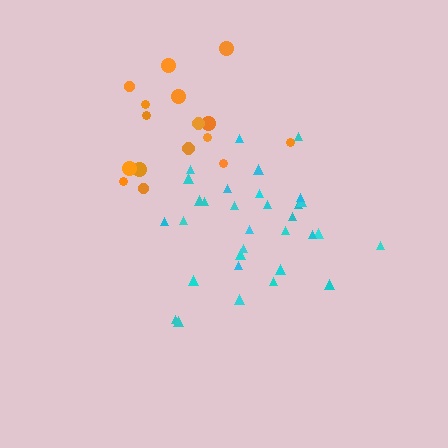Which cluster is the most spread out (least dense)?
Orange.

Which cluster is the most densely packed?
Cyan.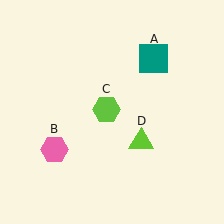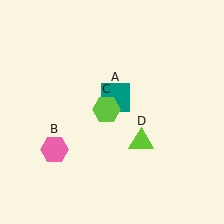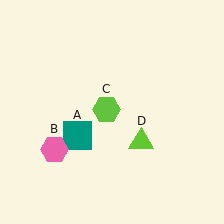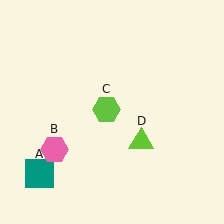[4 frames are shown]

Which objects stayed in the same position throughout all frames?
Pink hexagon (object B) and lime hexagon (object C) and lime triangle (object D) remained stationary.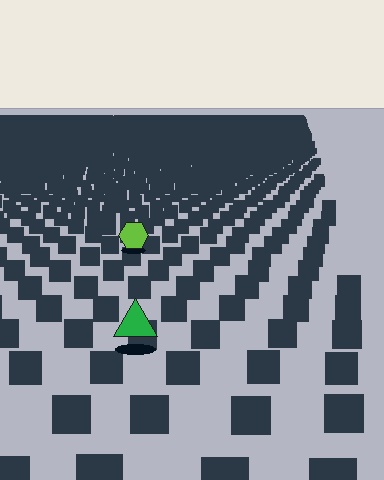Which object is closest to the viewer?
The green triangle is closest. The texture marks near it are larger and more spread out.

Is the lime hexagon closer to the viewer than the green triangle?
No. The green triangle is closer — you can tell from the texture gradient: the ground texture is coarser near it.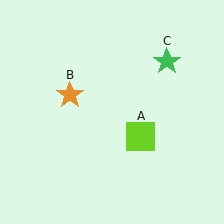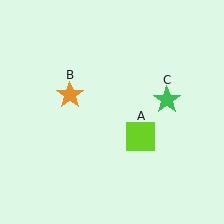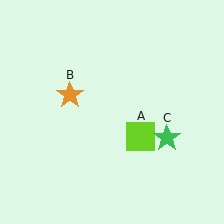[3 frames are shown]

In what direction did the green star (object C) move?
The green star (object C) moved down.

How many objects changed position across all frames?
1 object changed position: green star (object C).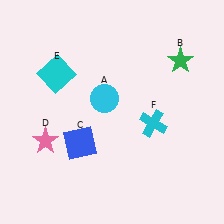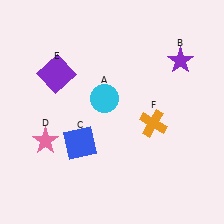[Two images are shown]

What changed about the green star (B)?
In Image 1, B is green. In Image 2, it changed to purple.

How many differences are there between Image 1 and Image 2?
There are 3 differences between the two images.